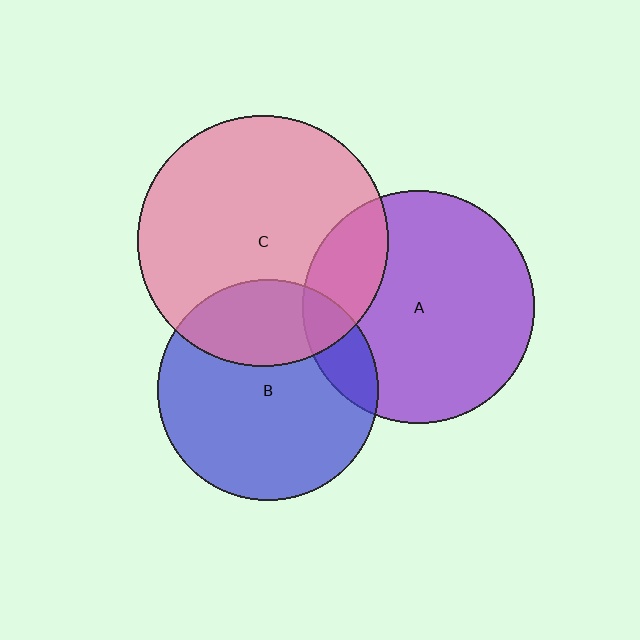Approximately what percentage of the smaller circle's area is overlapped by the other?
Approximately 30%.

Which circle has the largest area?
Circle C (pink).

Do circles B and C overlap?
Yes.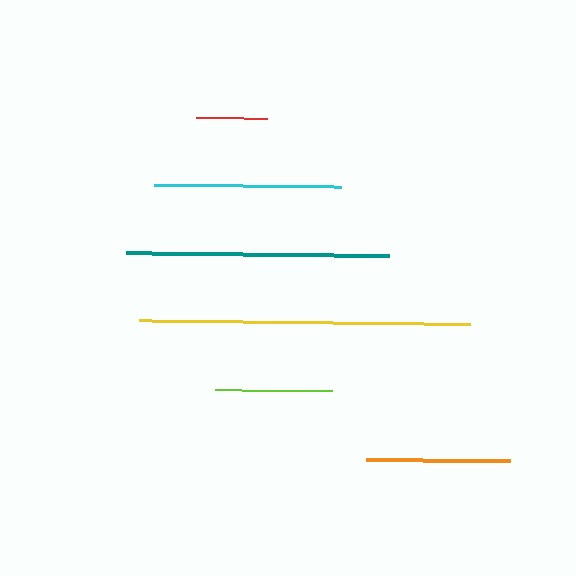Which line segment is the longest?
The yellow line is the longest at approximately 331 pixels.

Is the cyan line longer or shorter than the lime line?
The cyan line is longer than the lime line.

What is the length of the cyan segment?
The cyan segment is approximately 187 pixels long.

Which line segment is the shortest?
The red line is the shortest at approximately 71 pixels.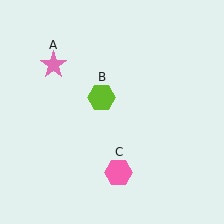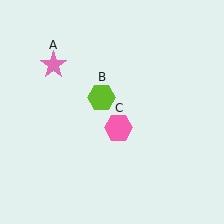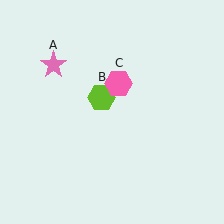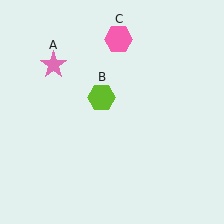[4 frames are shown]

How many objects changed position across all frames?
1 object changed position: pink hexagon (object C).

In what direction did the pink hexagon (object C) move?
The pink hexagon (object C) moved up.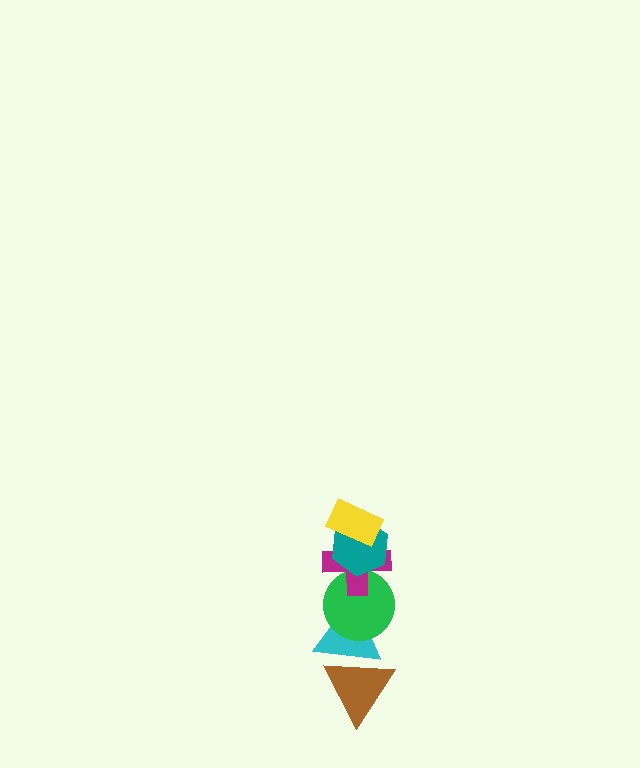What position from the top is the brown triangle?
The brown triangle is 6th from the top.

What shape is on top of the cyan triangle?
The green circle is on top of the cyan triangle.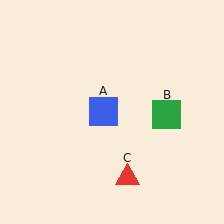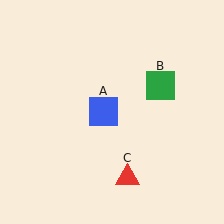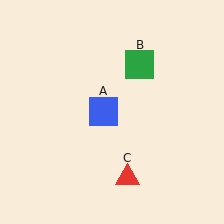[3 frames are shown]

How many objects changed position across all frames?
1 object changed position: green square (object B).